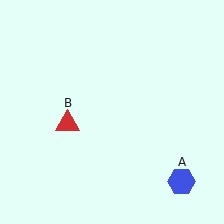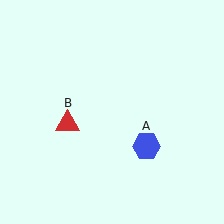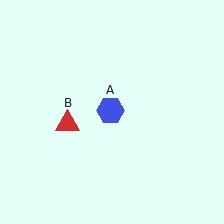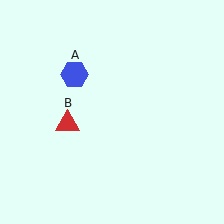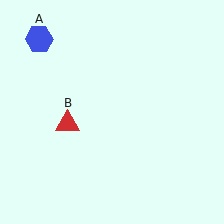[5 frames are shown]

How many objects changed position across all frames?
1 object changed position: blue hexagon (object A).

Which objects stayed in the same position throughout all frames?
Red triangle (object B) remained stationary.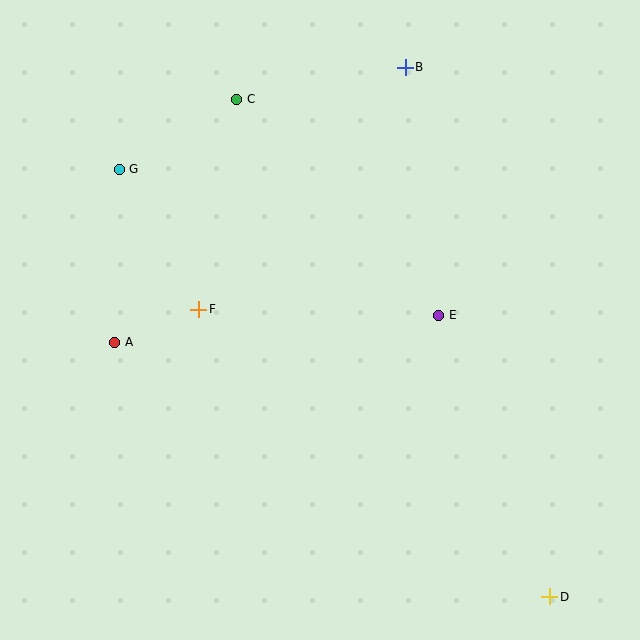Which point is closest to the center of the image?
Point E at (439, 315) is closest to the center.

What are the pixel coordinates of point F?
Point F is at (199, 309).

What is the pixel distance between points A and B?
The distance between A and B is 400 pixels.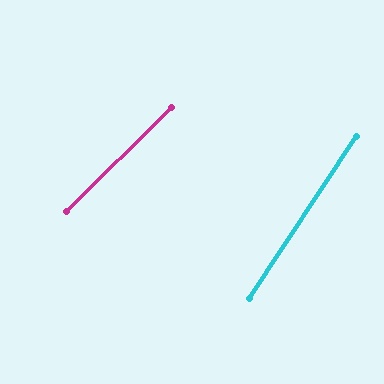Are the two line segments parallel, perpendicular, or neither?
Neither parallel nor perpendicular — they differ by about 12°.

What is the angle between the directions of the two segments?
Approximately 12 degrees.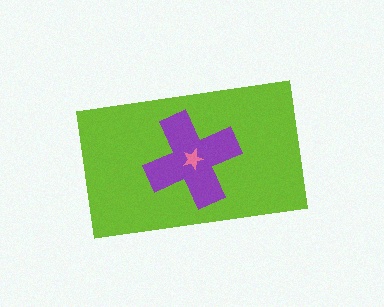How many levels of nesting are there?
3.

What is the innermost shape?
The pink star.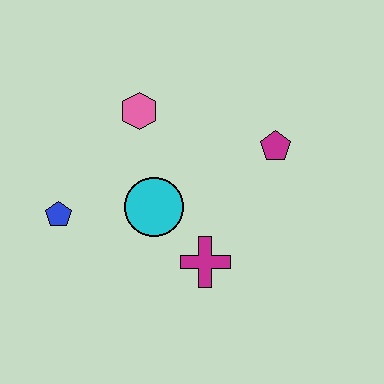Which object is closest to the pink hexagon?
The cyan circle is closest to the pink hexagon.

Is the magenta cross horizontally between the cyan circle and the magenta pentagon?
Yes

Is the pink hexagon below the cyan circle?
No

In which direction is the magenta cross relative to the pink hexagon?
The magenta cross is below the pink hexagon.